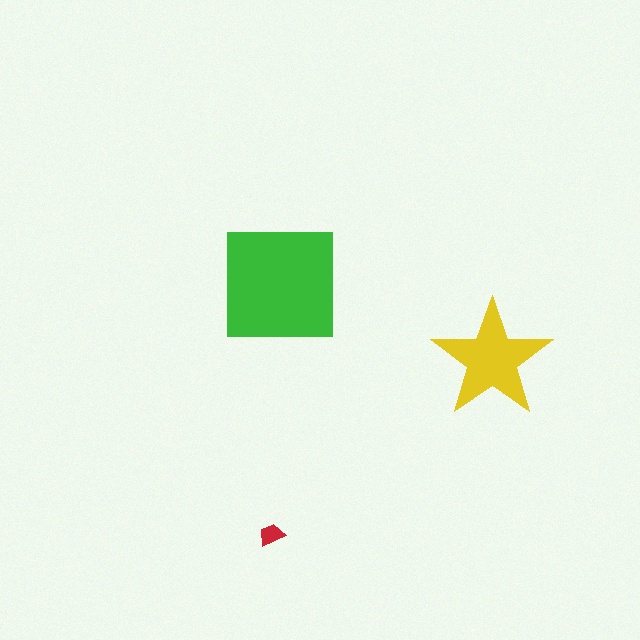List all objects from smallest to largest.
The red trapezoid, the yellow star, the green square.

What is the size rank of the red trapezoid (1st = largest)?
3rd.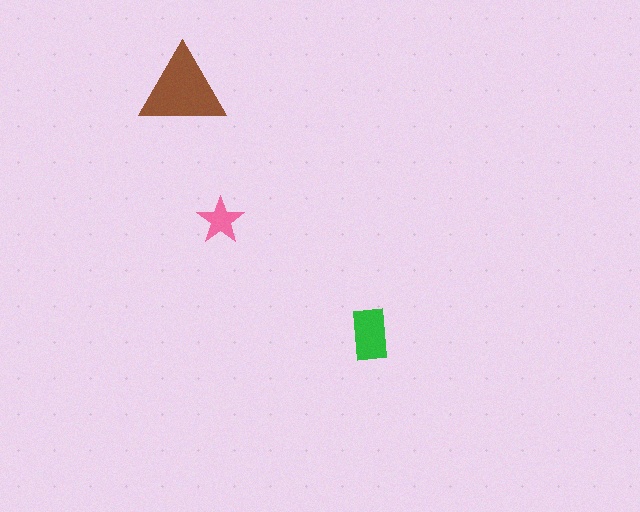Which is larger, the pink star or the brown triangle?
The brown triangle.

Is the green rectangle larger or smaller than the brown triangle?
Smaller.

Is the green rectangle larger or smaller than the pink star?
Larger.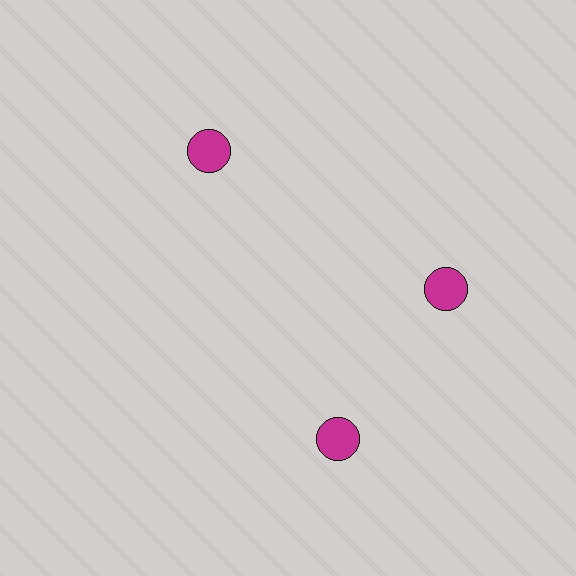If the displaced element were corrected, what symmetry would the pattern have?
It would have 3-fold rotational symmetry — the pattern would map onto itself every 120 degrees.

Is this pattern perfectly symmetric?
No. The 3 magenta circles are arranged in a ring, but one element near the 7 o'clock position is rotated out of alignment along the ring, breaking the 3-fold rotational symmetry.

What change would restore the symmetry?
The symmetry would be restored by rotating it back into even spacing with its neighbors so that all 3 circles sit at equal angles and equal distance from the center.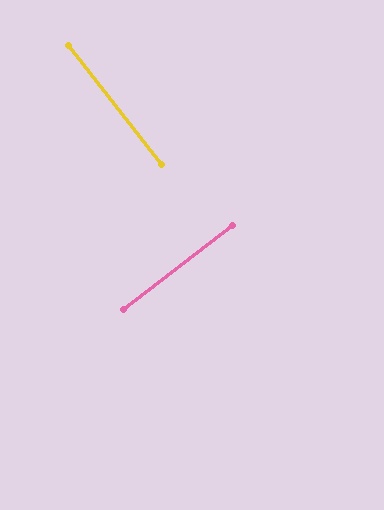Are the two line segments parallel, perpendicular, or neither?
Perpendicular — they meet at approximately 89°.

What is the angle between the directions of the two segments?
Approximately 89 degrees.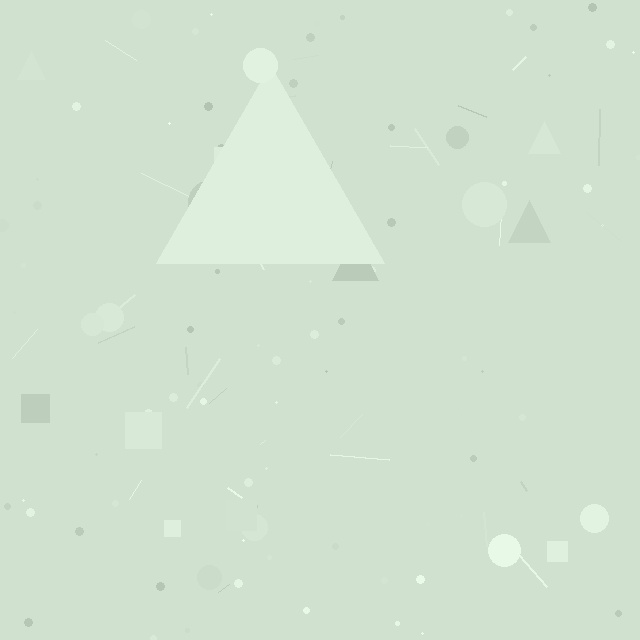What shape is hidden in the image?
A triangle is hidden in the image.